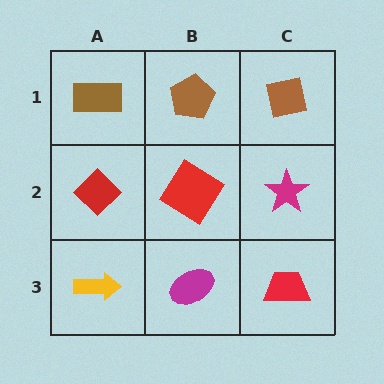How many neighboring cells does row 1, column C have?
2.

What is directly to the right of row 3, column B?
A red trapezoid.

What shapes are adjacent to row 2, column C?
A brown square (row 1, column C), a red trapezoid (row 3, column C), a red diamond (row 2, column B).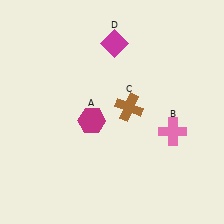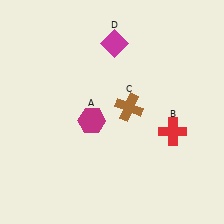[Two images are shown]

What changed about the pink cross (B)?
In Image 1, B is pink. In Image 2, it changed to red.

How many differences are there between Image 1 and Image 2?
There is 1 difference between the two images.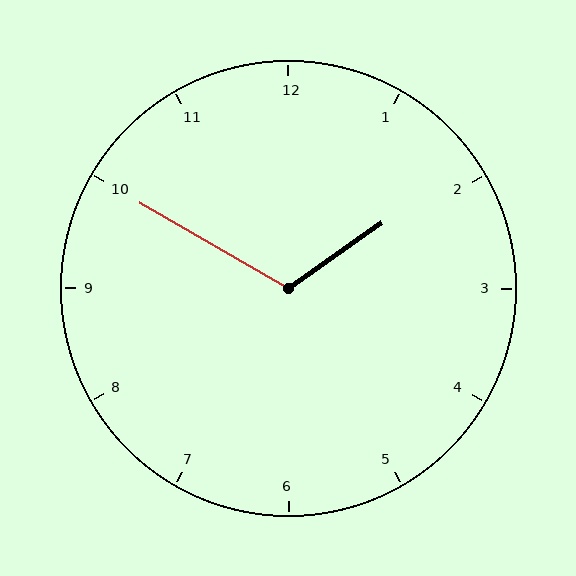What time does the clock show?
1:50.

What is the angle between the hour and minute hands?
Approximately 115 degrees.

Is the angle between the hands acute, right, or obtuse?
It is obtuse.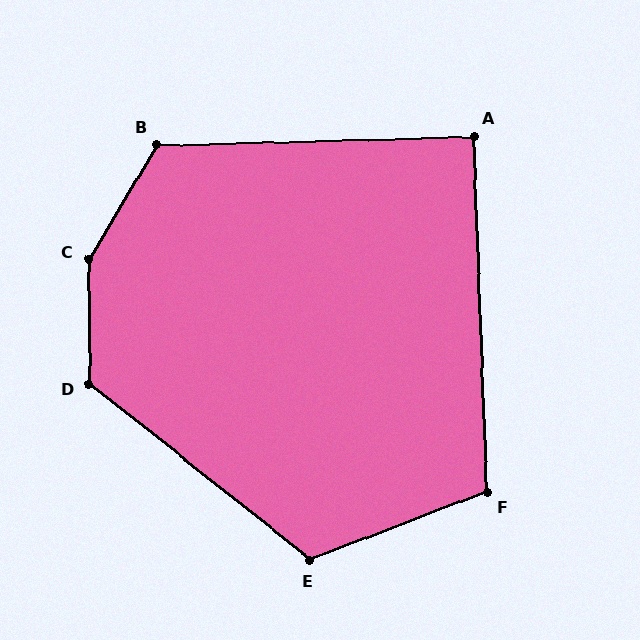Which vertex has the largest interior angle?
C, at approximately 149 degrees.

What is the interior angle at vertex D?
Approximately 129 degrees (obtuse).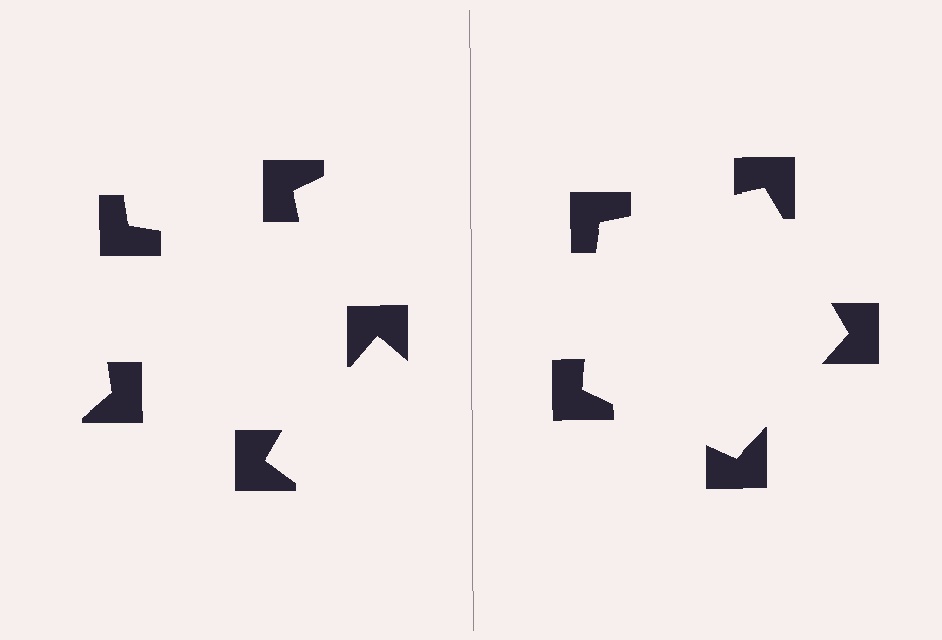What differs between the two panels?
The notched squares are positioned identically on both sides; only the wedge orientations differ. On the right they align to a pentagon; on the left they are misaligned.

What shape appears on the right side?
An illusory pentagon.